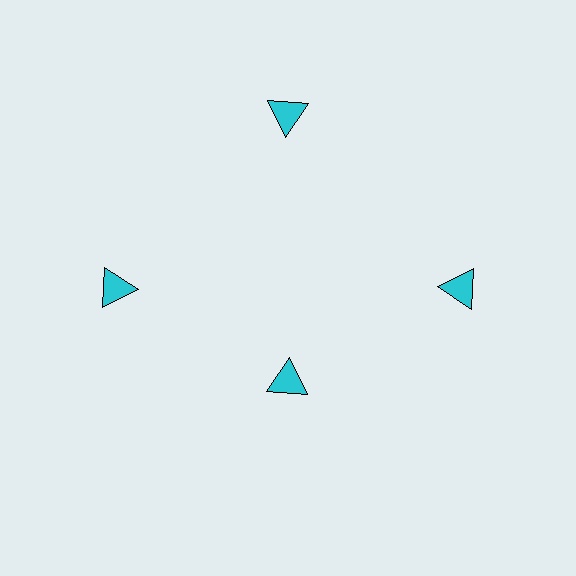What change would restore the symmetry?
The symmetry would be restored by moving it outward, back onto the ring so that all 4 triangles sit at equal angles and equal distance from the center.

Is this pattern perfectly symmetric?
No. The 4 cyan triangles are arranged in a ring, but one element near the 6 o'clock position is pulled inward toward the center, breaking the 4-fold rotational symmetry.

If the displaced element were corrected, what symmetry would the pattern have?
It would have 4-fold rotational symmetry — the pattern would map onto itself every 90 degrees.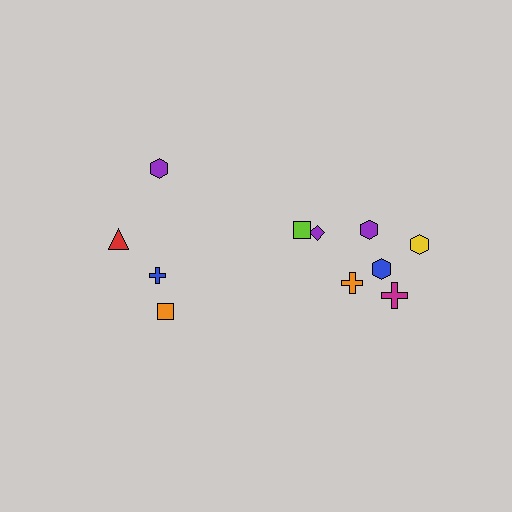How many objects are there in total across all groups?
There are 11 objects.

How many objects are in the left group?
There are 4 objects.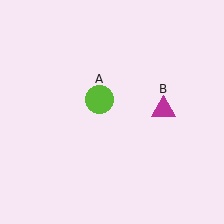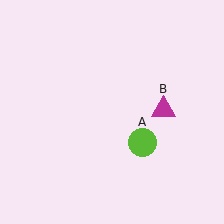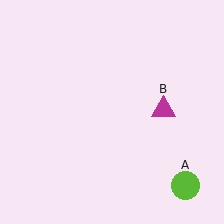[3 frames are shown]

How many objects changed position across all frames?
1 object changed position: lime circle (object A).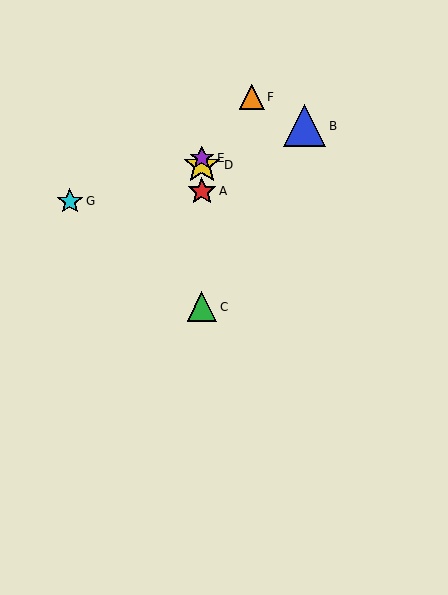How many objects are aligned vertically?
4 objects (A, C, D, E) are aligned vertically.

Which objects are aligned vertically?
Objects A, C, D, E are aligned vertically.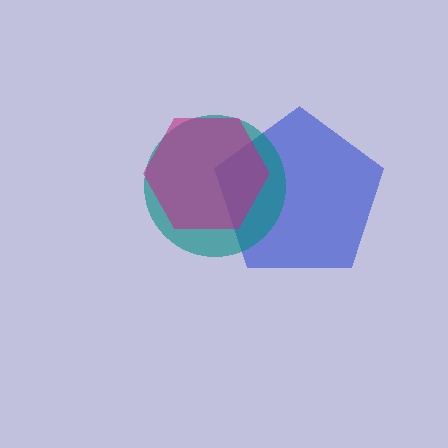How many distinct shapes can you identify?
There are 3 distinct shapes: a blue pentagon, a teal circle, a magenta hexagon.